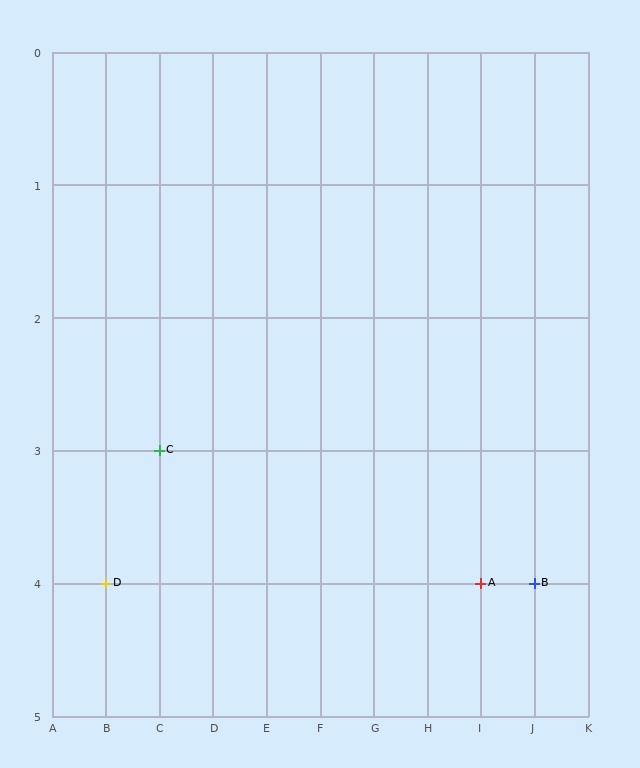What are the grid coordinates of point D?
Point D is at grid coordinates (B, 4).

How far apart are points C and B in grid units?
Points C and B are 7 columns and 1 row apart (about 7.1 grid units diagonally).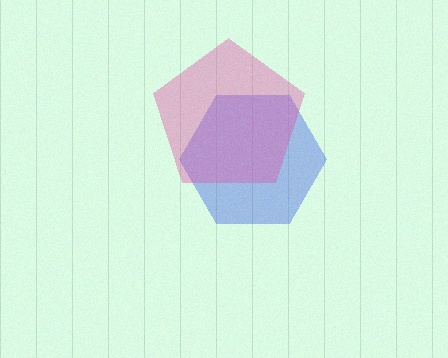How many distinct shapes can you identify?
There are 2 distinct shapes: a blue hexagon, a pink pentagon.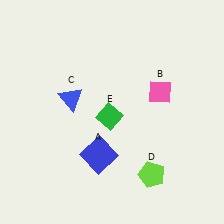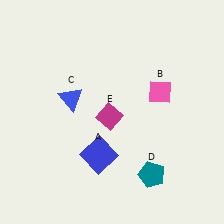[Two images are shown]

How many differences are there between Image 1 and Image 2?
There are 2 differences between the two images.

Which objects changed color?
D changed from lime to teal. E changed from green to magenta.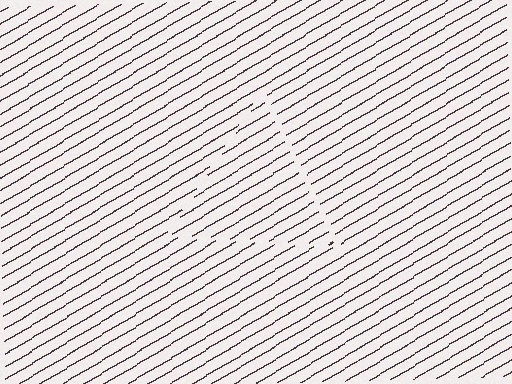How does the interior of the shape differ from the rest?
The interior of the shape contains the same grating, shifted by half a period — the contour is defined by the phase discontinuity where line-ends from the inner and outer gratings abut.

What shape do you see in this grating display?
An illusory triangle. The interior of the shape contains the same grating, shifted by half a period — the contour is defined by the phase discontinuity where line-ends from the inner and outer gratings abut.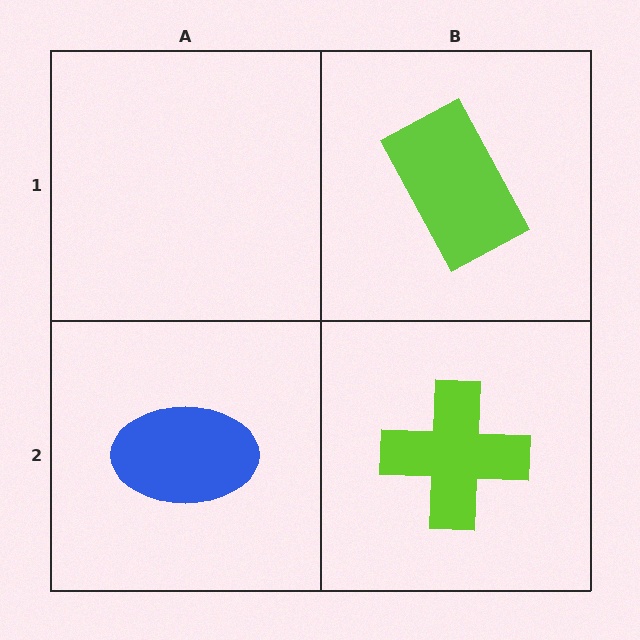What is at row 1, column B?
A lime rectangle.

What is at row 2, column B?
A lime cross.